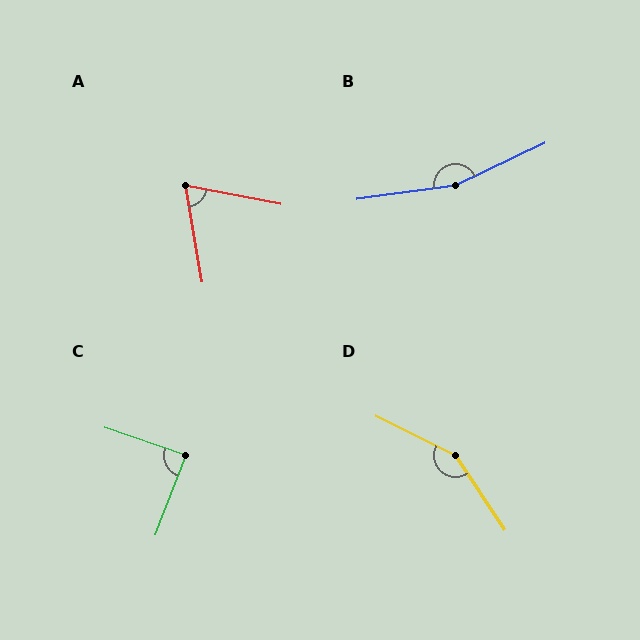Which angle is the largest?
B, at approximately 163 degrees.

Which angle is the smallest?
A, at approximately 69 degrees.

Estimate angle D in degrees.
Approximately 150 degrees.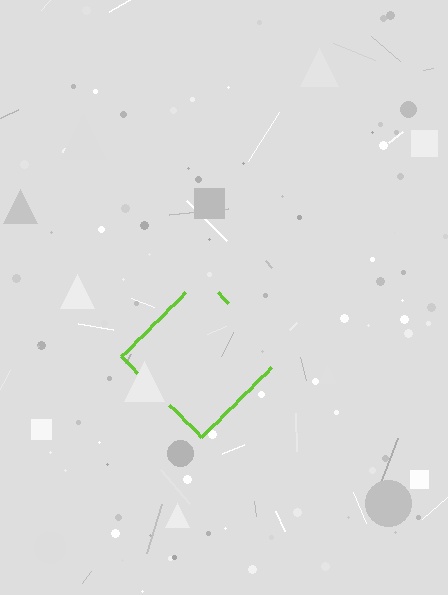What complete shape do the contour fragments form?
The contour fragments form a diamond.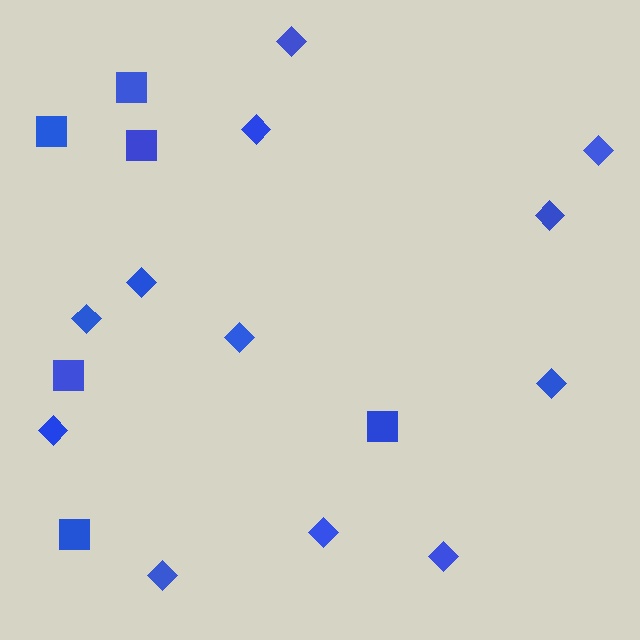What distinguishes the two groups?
There are 2 groups: one group of diamonds (12) and one group of squares (6).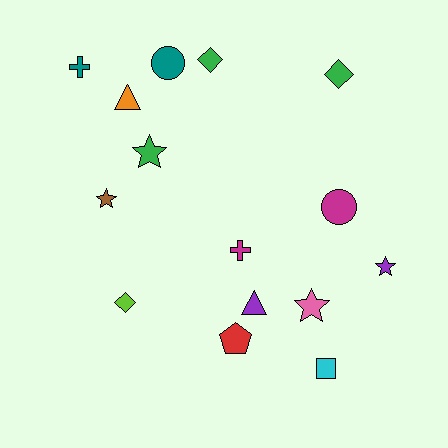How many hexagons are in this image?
There are no hexagons.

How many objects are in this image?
There are 15 objects.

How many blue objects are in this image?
There are no blue objects.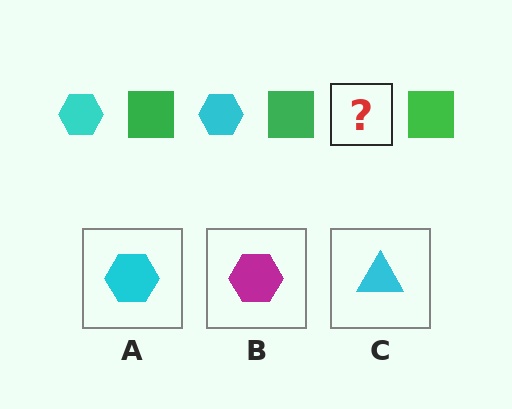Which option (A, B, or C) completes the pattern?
A.